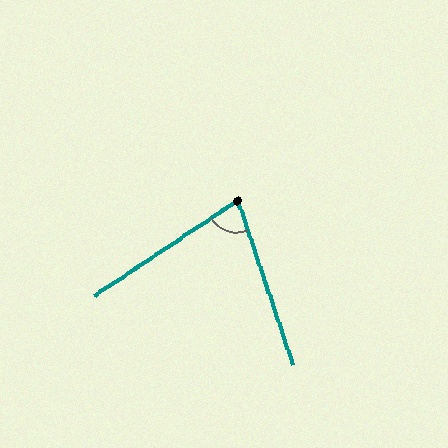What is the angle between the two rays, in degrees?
Approximately 74 degrees.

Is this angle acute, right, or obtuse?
It is acute.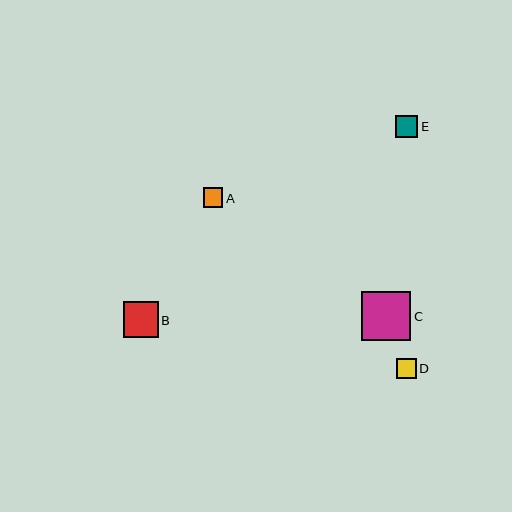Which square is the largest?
Square C is the largest with a size of approximately 49 pixels.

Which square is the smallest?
Square A is the smallest with a size of approximately 19 pixels.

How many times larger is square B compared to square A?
Square B is approximately 1.8 times the size of square A.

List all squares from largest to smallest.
From largest to smallest: C, B, E, D, A.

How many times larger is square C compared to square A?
Square C is approximately 2.5 times the size of square A.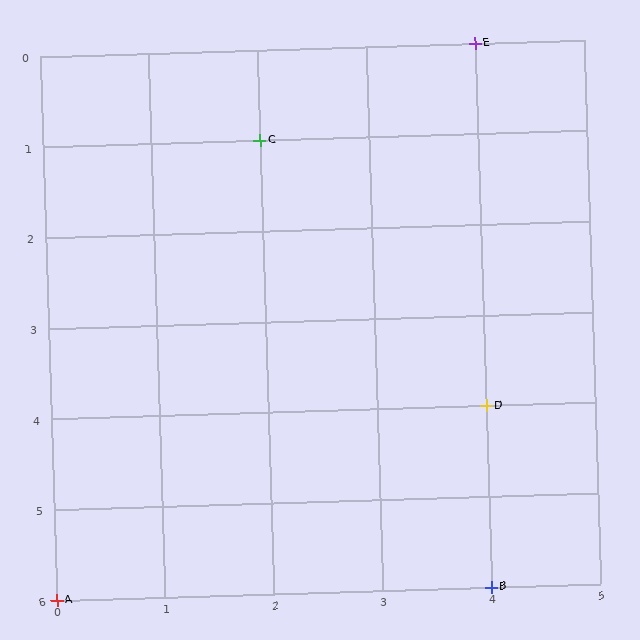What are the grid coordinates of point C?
Point C is at grid coordinates (2, 1).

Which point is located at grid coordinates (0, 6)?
Point A is at (0, 6).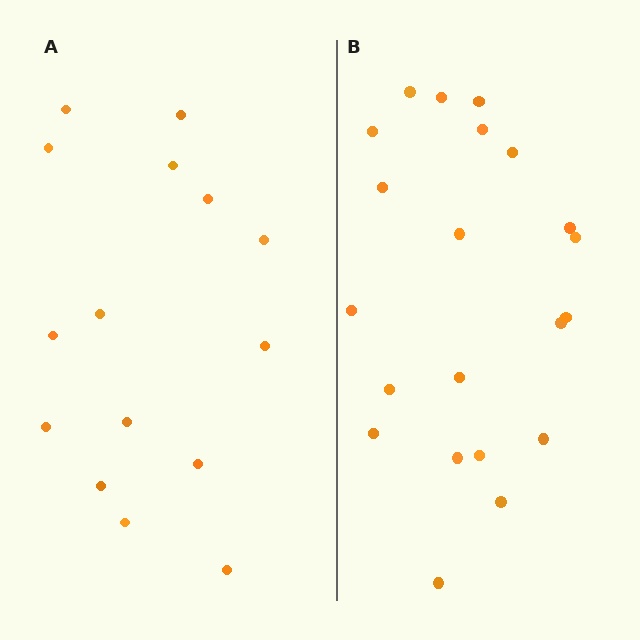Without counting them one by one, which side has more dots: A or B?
Region B (the right region) has more dots.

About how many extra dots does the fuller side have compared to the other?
Region B has about 6 more dots than region A.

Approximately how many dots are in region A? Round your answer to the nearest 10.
About 20 dots. (The exact count is 15, which rounds to 20.)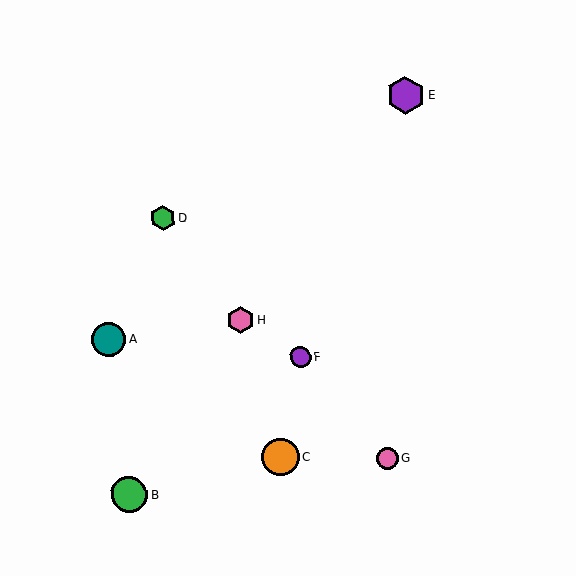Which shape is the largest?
The purple hexagon (labeled E) is the largest.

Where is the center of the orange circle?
The center of the orange circle is at (281, 457).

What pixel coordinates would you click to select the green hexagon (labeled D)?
Click at (163, 218) to select the green hexagon D.